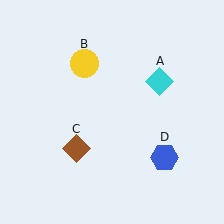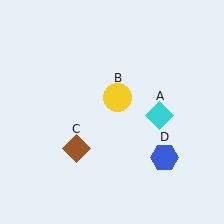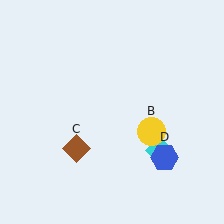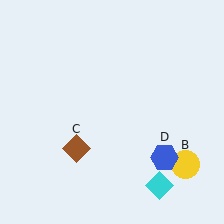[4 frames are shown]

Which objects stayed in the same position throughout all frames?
Brown diamond (object C) and blue hexagon (object D) remained stationary.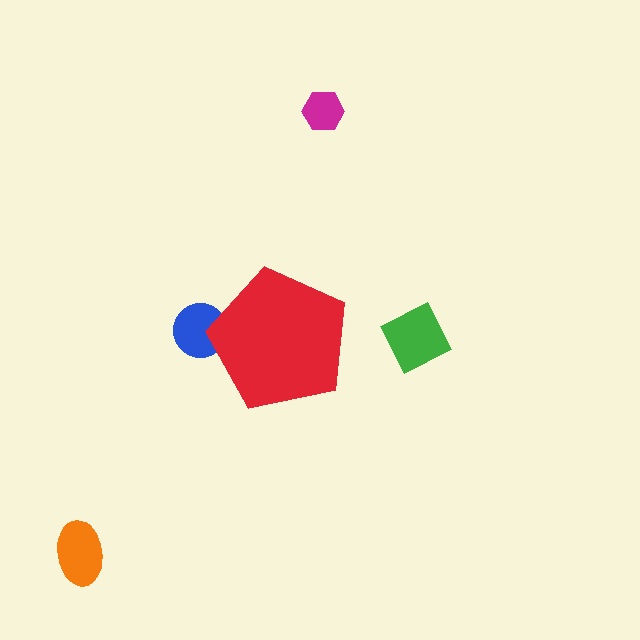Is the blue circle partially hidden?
Yes, the blue circle is partially hidden behind the red pentagon.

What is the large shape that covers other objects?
A red pentagon.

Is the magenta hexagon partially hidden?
No, the magenta hexagon is fully visible.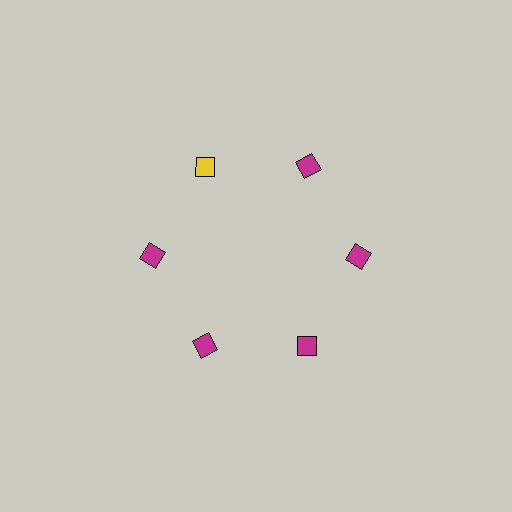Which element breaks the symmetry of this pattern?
The yellow diamond at roughly the 11 o'clock position breaks the symmetry. All other shapes are magenta diamonds.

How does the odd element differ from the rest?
It has a different color: yellow instead of magenta.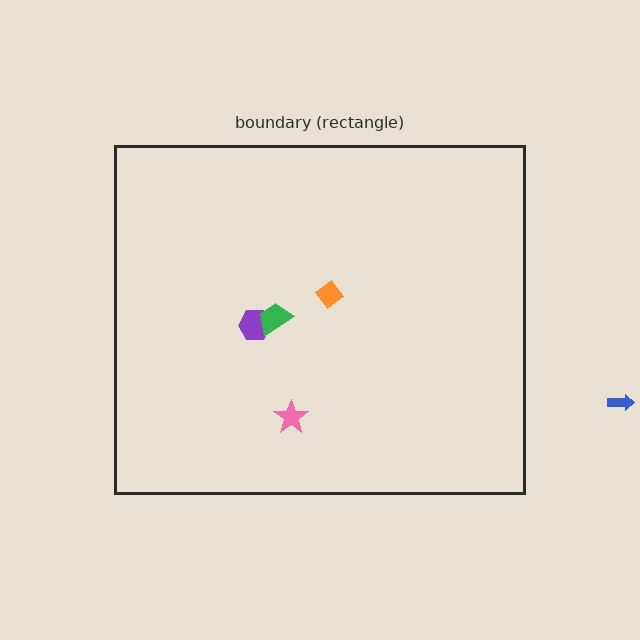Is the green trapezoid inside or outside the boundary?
Inside.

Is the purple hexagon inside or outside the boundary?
Inside.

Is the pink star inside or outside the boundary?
Inside.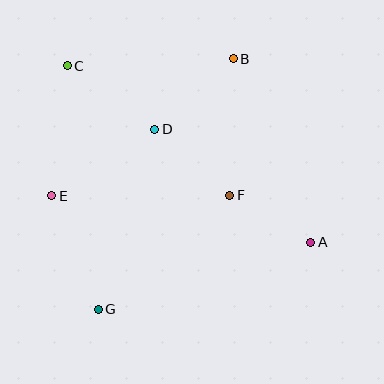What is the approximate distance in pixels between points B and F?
The distance between B and F is approximately 137 pixels.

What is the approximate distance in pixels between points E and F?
The distance between E and F is approximately 178 pixels.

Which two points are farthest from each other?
Points A and C are farthest from each other.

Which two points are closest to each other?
Points A and F are closest to each other.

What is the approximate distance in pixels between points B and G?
The distance between B and G is approximately 284 pixels.